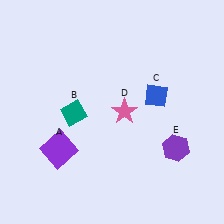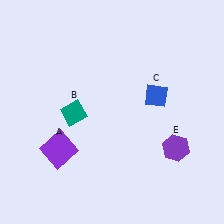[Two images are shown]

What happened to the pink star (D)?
The pink star (D) was removed in Image 2. It was in the top-right area of Image 1.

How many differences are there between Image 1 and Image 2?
There is 1 difference between the two images.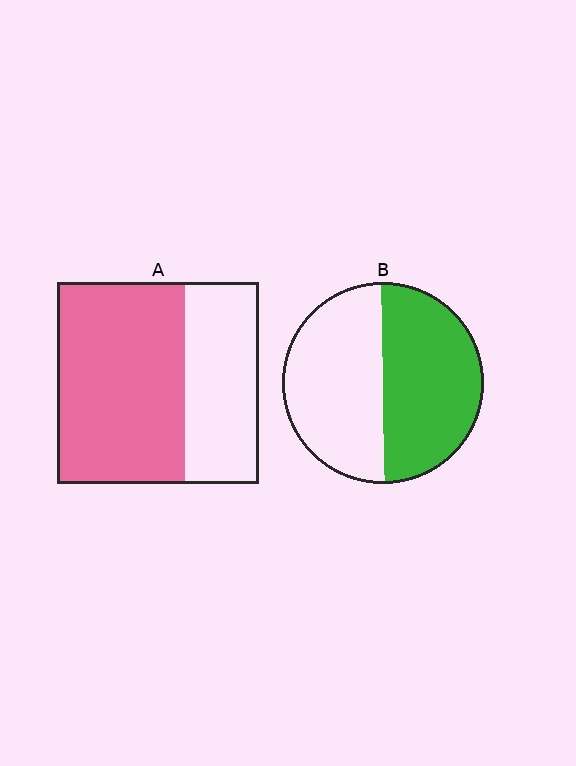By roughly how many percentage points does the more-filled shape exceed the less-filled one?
By roughly 15 percentage points (A over B).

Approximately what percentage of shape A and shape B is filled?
A is approximately 65% and B is approximately 50%.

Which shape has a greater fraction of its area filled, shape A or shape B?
Shape A.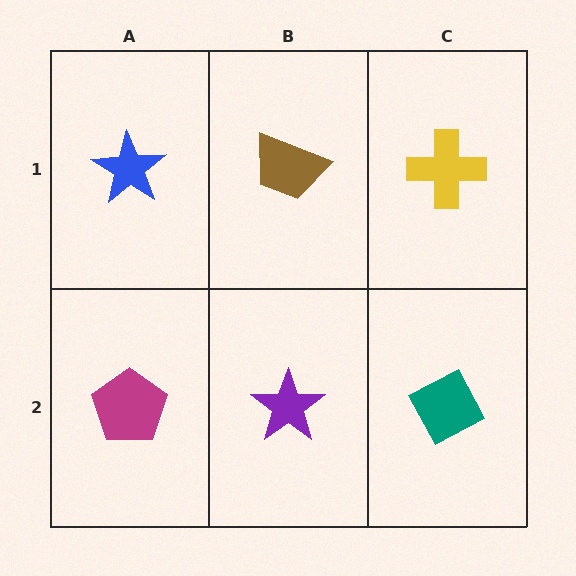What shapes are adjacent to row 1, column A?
A magenta pentagon (row 2, column A), a brown trapezoid (row 1, column B).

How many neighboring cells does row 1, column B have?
3.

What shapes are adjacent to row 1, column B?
A purple star (row 2, column B), a blue star (row 1, column A), a yellow cross (row 1, column C).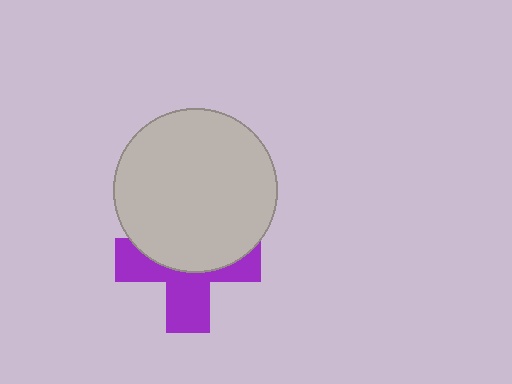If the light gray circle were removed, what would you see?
You would see the complete purple cross.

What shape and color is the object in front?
The object in front is a light gray circle.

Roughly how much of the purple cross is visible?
About half of it is visible (roughly 49%).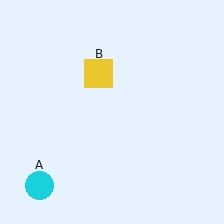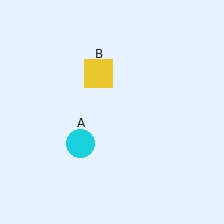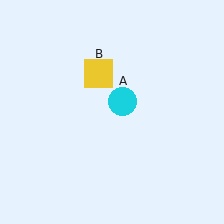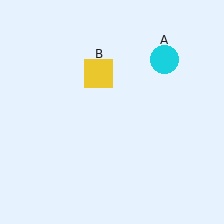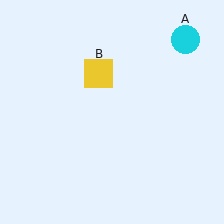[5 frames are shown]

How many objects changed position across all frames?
1 object changed position: cyan circle (object A).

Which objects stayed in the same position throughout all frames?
Yellow square (object B) remained stationary.